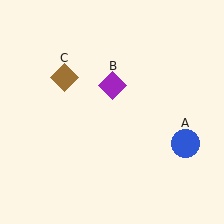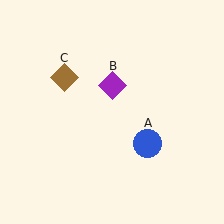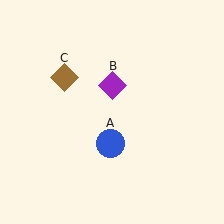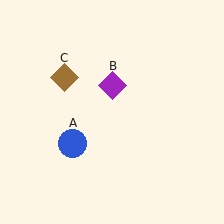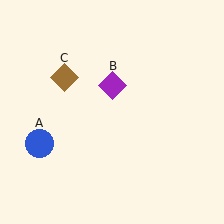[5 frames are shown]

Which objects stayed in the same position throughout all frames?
Purple diamond (object B) and brown diamond (object C) remained stationary.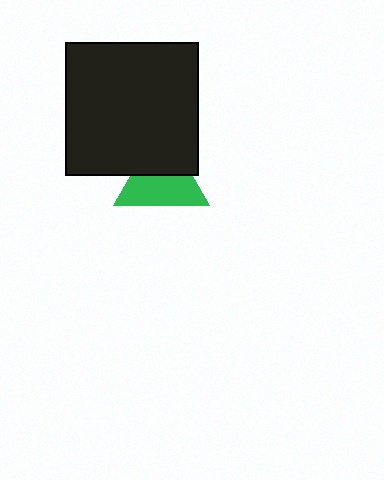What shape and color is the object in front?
The object in front is a black square.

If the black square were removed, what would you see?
You would see the complete green triangle.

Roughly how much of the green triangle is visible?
About half of it is visible (roughly 59%).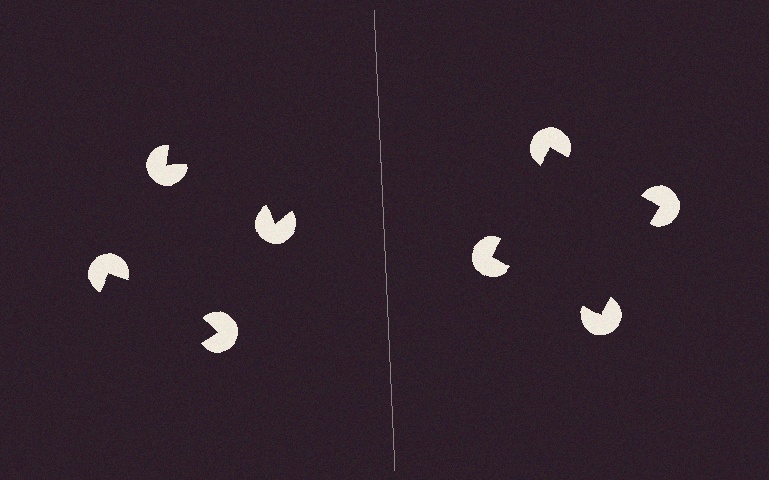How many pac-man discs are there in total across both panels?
8 — 4 on each side.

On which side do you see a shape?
An illusory square appears on the right side. On the left side the wedge cuts are rotated, so no coherent shape forms.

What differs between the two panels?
The pac-man discs are positioned identically on both sides; only the wedge orientations differ. On the right they align to a square; on the left they are misaligned.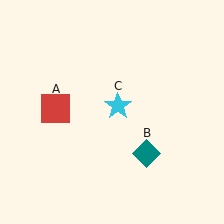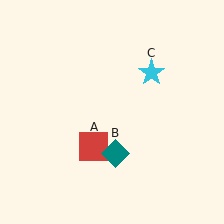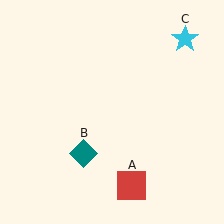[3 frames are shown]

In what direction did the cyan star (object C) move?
The cyan star (object C) moved up and to the right.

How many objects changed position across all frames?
3 objects changed position: red square (object A), teal diamond (object B), cyan star (object C).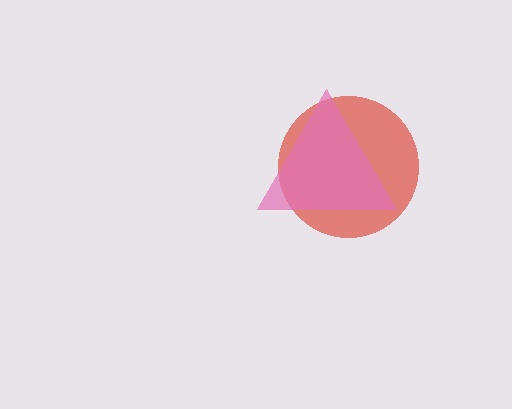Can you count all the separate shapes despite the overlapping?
Yes, there are 2 separate shapes.